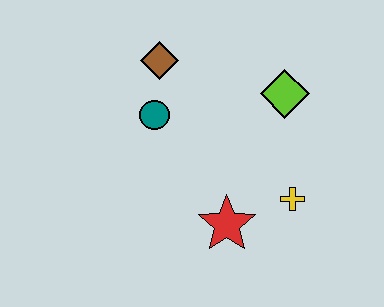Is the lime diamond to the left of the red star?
No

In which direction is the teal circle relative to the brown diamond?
The teal circle is below the brown diamond.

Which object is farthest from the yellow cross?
The brown diamond is farthest from the yellow cross.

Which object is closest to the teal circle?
The brown diamond is closest to the teal circle.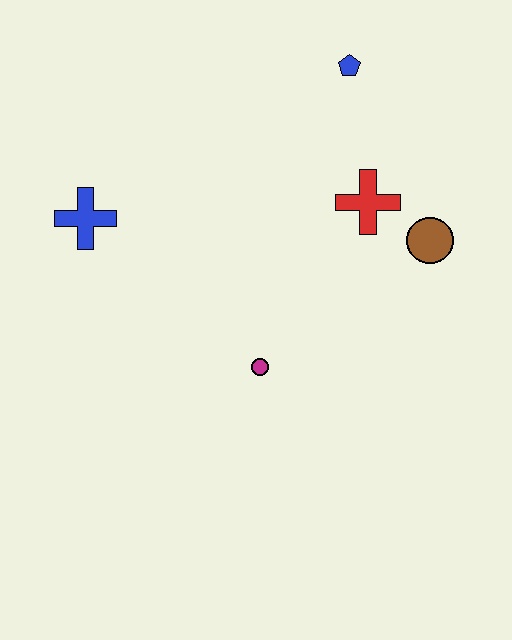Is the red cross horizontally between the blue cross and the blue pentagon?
No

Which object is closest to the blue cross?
The magenta circle is closest to the blue cross.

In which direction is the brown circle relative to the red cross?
The brown circle is to the right of the red cross.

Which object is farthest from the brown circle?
The blue cross is farthest from the brown circle.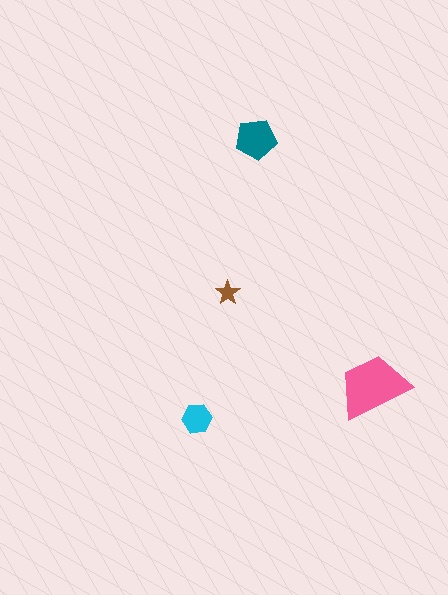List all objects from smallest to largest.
The brown star, the cyan hexagon, the teal pentagon, the pink trapezoid.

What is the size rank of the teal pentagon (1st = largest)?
2nd.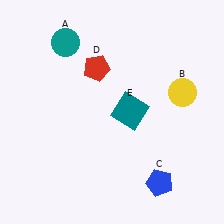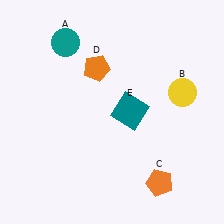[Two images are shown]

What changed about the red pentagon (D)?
In Image 1, D is red. In Image 2, it changed to orange.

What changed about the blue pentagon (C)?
In Image 1, C is blue. In Image 2, it changed to orange.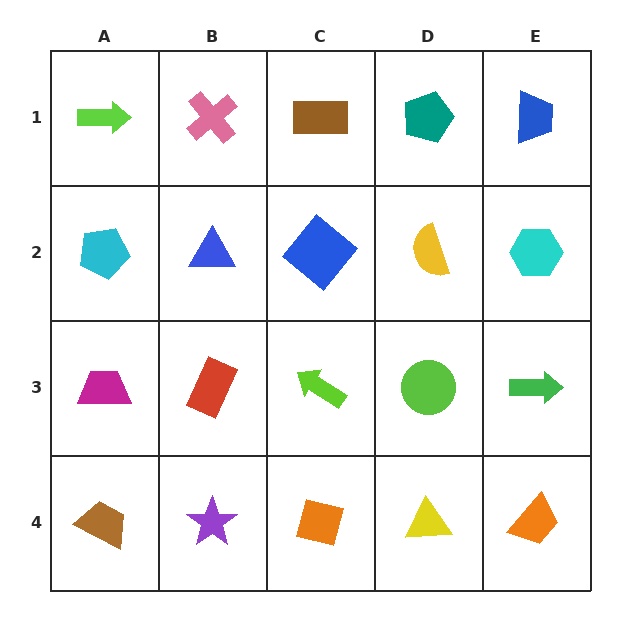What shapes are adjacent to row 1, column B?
A blue triangle (row 2, column B), a lime arrow (row 1, column A), a brown rectangle (row 1, column C).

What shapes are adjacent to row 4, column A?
A magenta trapezoid (row 3, column A), a purple star (row 4, column B).